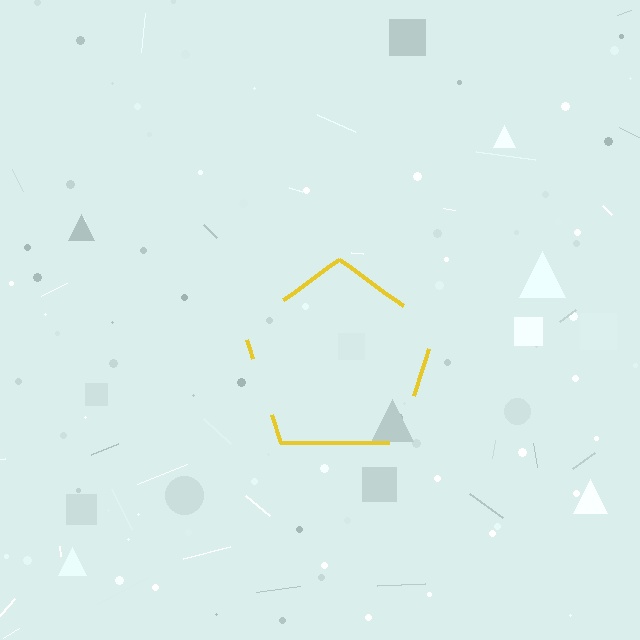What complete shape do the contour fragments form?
The contour fragments form a pentagon.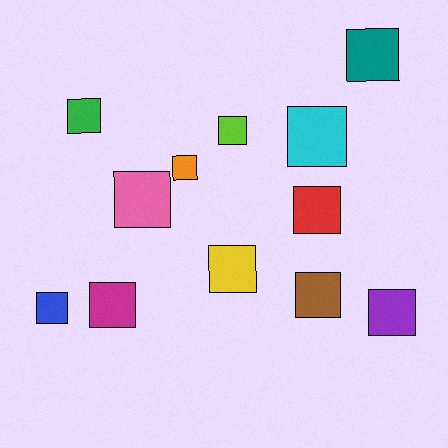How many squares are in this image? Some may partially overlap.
There are 12 squares.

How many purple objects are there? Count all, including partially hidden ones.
There is 1 purple object.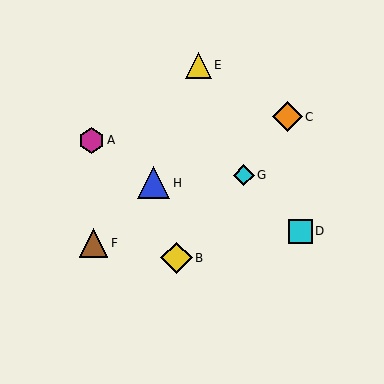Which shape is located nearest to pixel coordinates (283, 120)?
The orange diamond (labeled C) at (287, 117) is nearest to that location.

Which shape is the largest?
The blue triangle (labeled H) is the largest.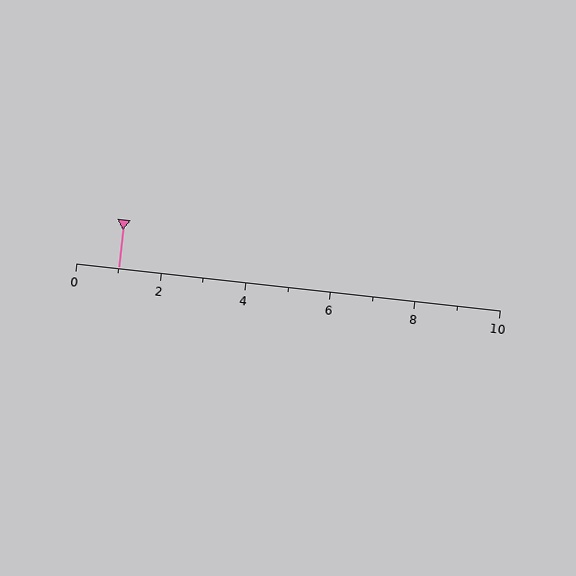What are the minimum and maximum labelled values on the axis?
The axis runs from 0 to 10.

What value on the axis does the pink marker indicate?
The marker indicates approximately 1.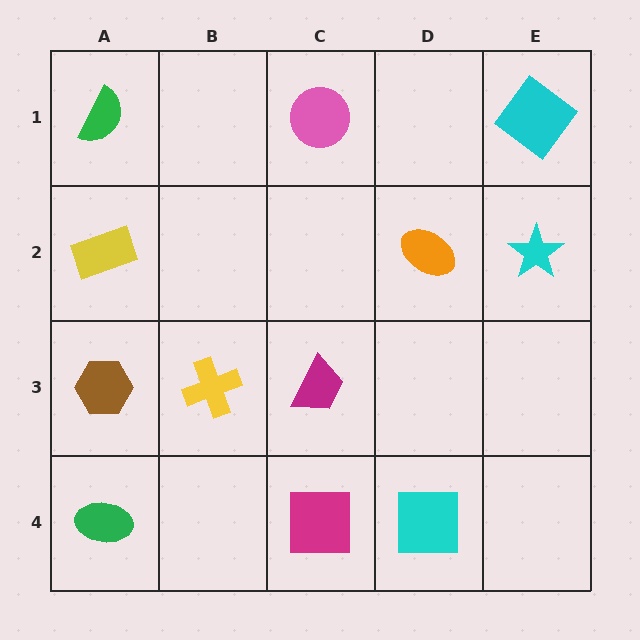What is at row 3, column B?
A yellow cross.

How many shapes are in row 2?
3 shapes.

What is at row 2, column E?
A cyan star.